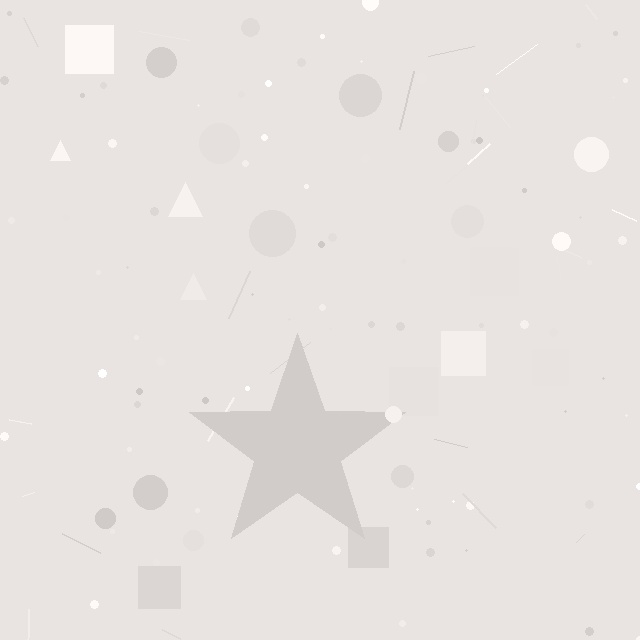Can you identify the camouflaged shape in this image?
The camouflaged shape is a star.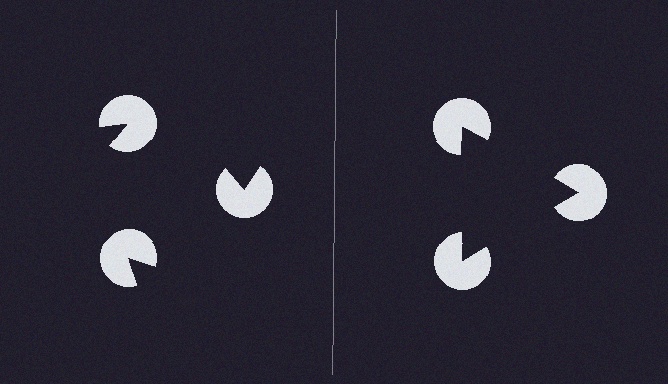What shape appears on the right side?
An illusory triangle.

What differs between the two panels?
The pac-man discs are positioned identically on both sides; only the wedge orientations differ. On the right they align to a triangle; on the left they are misaligned.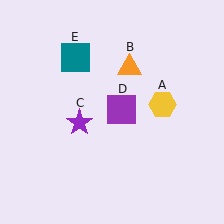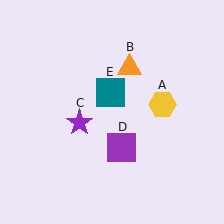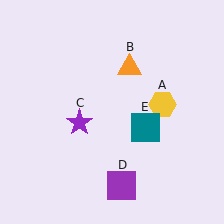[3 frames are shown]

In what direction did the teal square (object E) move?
The teal square (object E) moved down and to the right.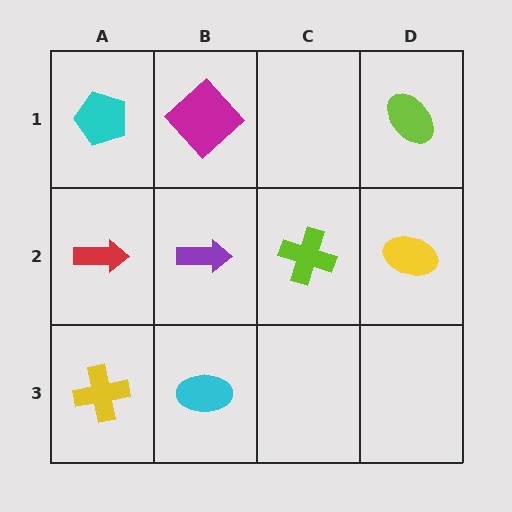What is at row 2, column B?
A purple arrow.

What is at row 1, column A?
A cyan pentagon.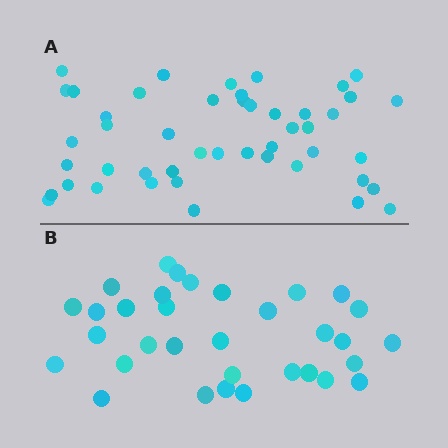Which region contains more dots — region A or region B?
Region A (the top region) has more dots.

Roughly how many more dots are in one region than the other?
Region A has approximately 15 more dots than region B.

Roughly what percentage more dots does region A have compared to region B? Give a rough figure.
About 40% more.